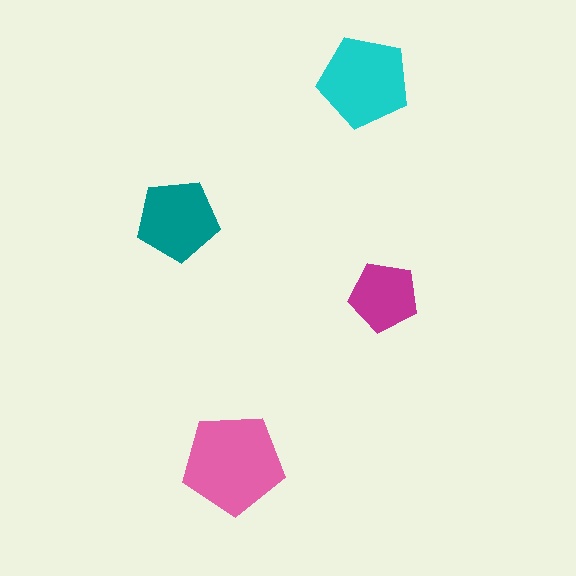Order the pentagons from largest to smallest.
the pink one, the cyan one, the teal one, the magenta one.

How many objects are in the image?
There are 4 objects in the image.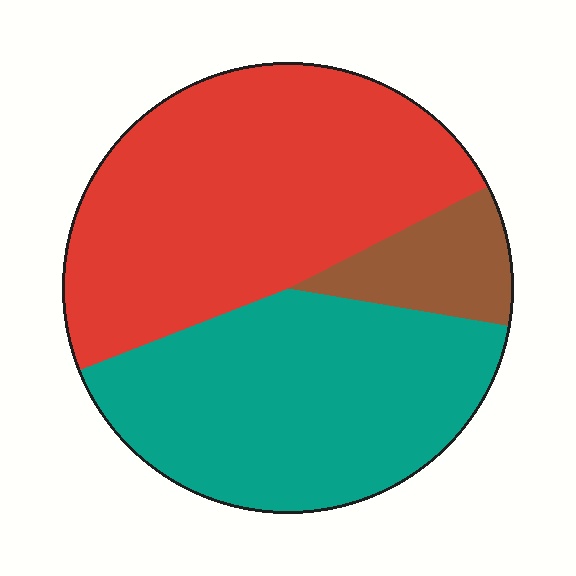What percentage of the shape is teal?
Teal takes up between a quarter and a half of the shape.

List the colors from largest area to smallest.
From largest to smallest: red, teal, brown.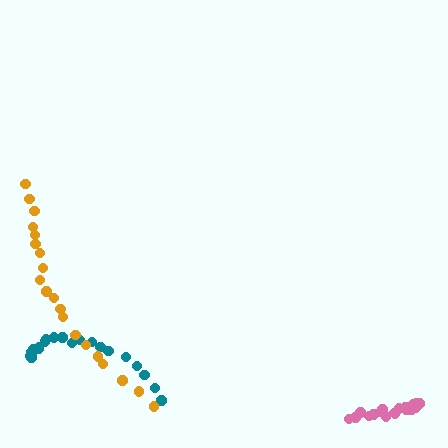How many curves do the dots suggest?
There are 3 distinct paths.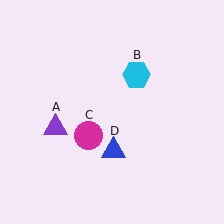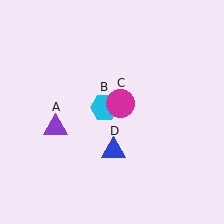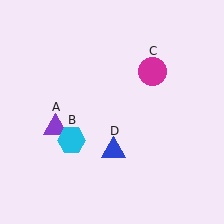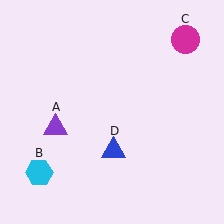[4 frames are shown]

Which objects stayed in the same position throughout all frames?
Purple triangle (object A) and blue triangle (object D) remained stationary.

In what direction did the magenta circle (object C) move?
The magenta circle (object C) moved up and to the right.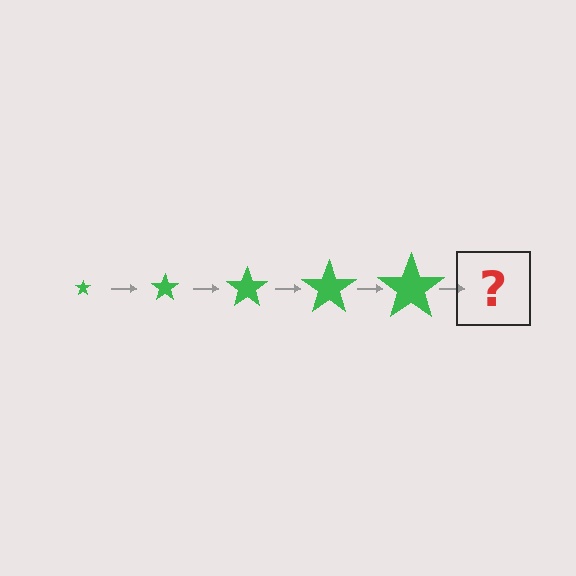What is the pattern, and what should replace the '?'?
The pattern is that the star gets progressively larger each step. The '?' should be a green star, larger than the previous one.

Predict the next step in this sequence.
The next step is a green star, larger than the previous one.